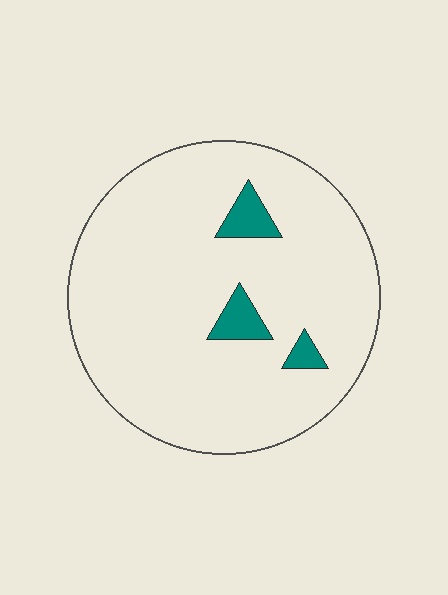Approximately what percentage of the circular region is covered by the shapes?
Approximately 5%.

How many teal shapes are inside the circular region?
3.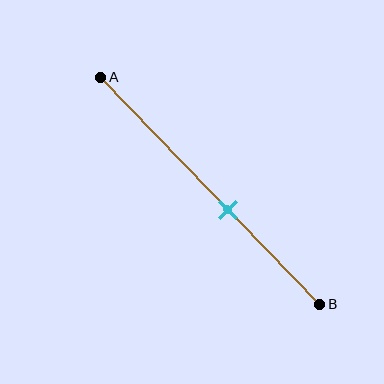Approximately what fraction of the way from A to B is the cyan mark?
The cyan mark is approximately 60% of the way from A to B.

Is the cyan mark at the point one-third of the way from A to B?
No, the mark is at about 60% from A, not at the 33% one-third point.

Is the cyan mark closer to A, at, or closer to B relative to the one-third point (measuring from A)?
The cyan mark is closer to point B than the one-third point of segment AB.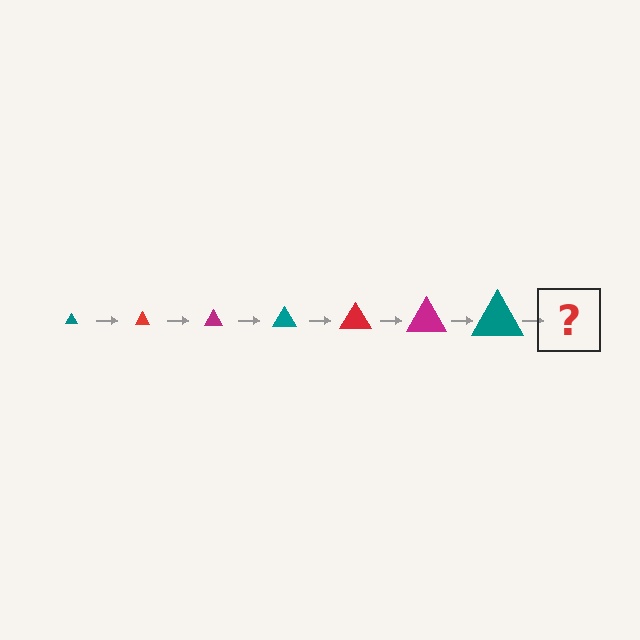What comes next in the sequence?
The next element should be a red triangle, larger than the previous one.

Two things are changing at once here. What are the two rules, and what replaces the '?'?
The two rules are that the triangle grows larger each step and the color cycles through teal, red, and magenta. The '?' should be a red triangle, larger than the previous one.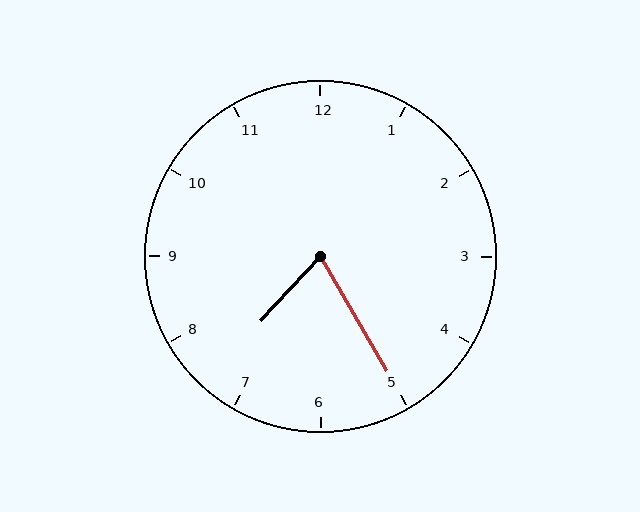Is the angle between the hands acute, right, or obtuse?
It is acute.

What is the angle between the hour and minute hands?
Approximately 72 degrees.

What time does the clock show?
7:25.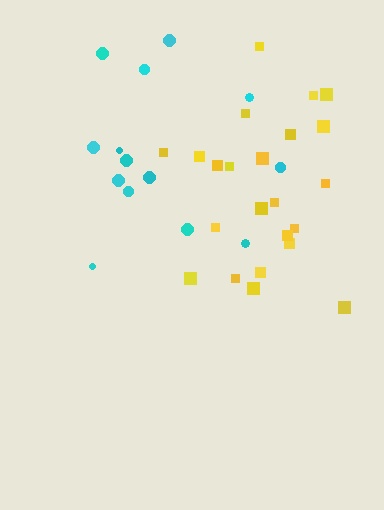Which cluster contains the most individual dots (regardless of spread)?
Yellow (23).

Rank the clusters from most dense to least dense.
yellow, cyan.